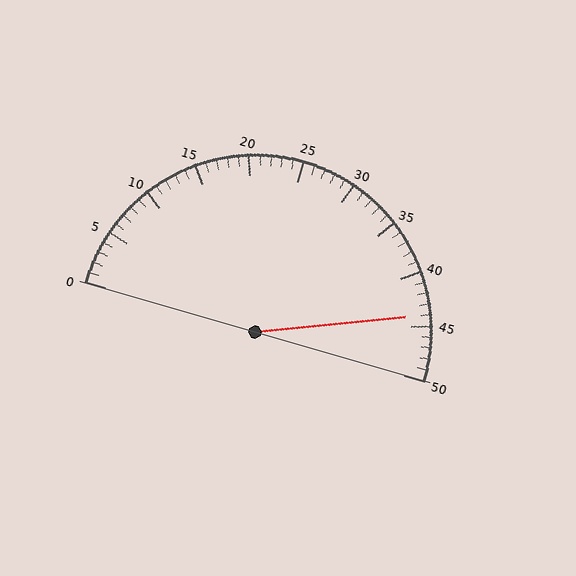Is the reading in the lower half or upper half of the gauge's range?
The reading is in the upper half of the range (0 to 50).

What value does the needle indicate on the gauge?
The needle indicates approximately 44.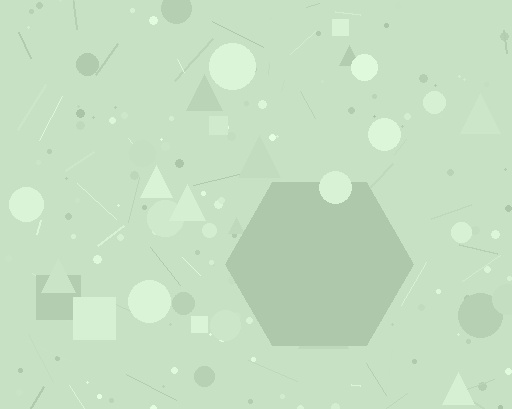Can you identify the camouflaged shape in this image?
The camouflaged shape is a hexagon.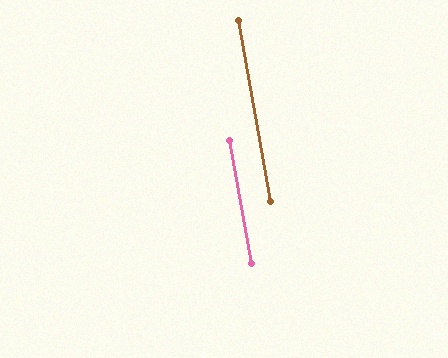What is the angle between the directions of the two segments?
Approximately 0 degrees.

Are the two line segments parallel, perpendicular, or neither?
Parallel — their directions differ by only 0.1°.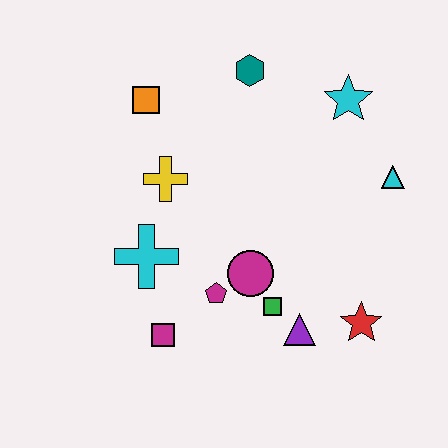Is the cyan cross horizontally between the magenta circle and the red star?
No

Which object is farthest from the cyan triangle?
The magenta square is farthest from the cyan triangle.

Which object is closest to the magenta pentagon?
The magenta circle is closest to the magenta pentagon.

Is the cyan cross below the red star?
No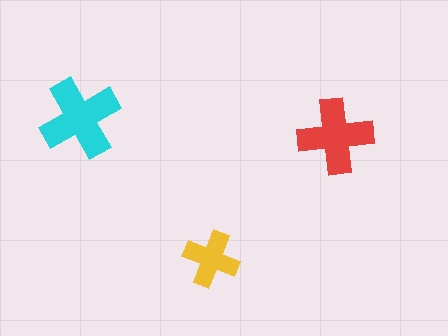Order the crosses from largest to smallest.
the cyan one, the red one, the yellow one.